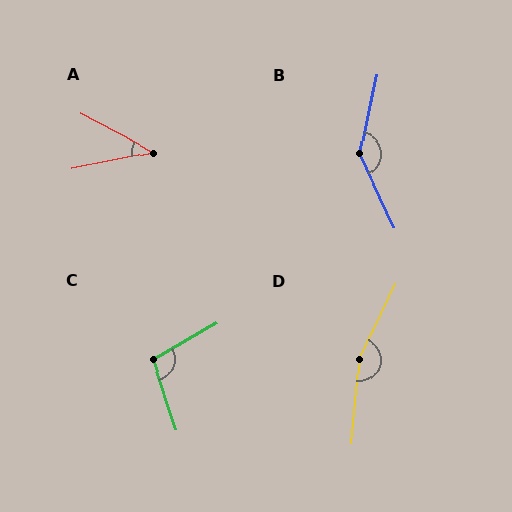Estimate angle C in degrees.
Approximately 102 degrees.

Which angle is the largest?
D, at approximately 159 degrees.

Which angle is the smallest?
A, at approximately 39 degrees.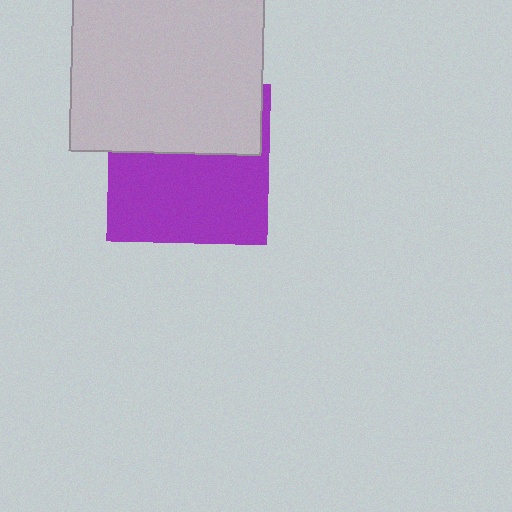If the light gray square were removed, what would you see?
You would see the complete purple square.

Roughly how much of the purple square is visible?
About half of it is visible (roughly 58%).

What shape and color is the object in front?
The object in front is a light gray square.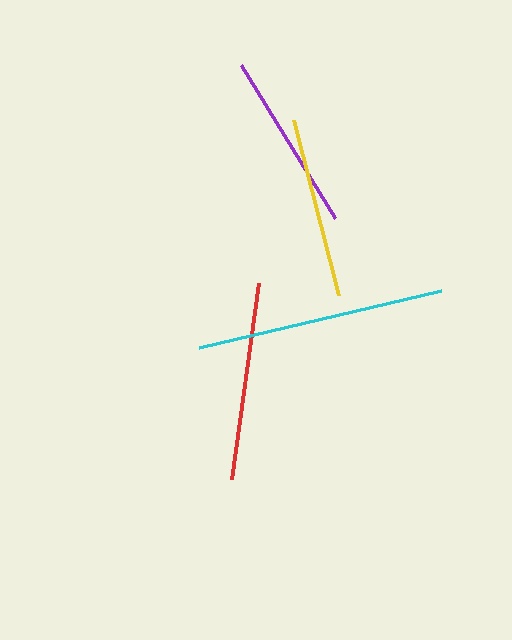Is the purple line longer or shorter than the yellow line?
The yellow line is longer than the purple line.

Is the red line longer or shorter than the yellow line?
The red line is longer than the yellow line.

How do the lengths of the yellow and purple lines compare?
The yellow and purple lines are approximately the same length.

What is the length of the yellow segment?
The yellow segment is approximately 181 pixels long.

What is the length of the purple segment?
The purple segment is approximately 180 pixels long.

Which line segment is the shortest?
The purple line is the shortest at approximately 180 pixels.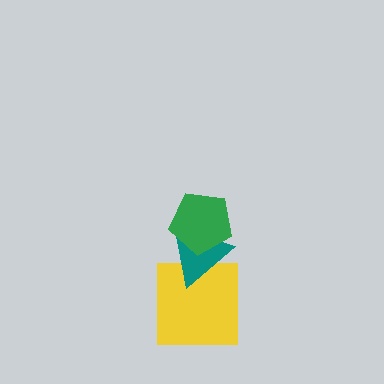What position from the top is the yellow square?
The yellow square is 3rd from the top.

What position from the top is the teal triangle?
The teal triangle is 2nd from the top.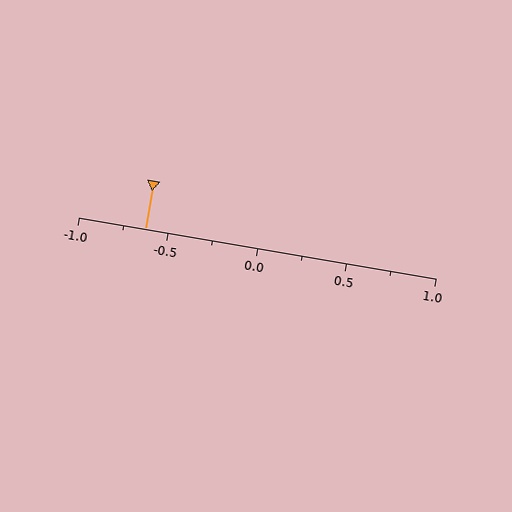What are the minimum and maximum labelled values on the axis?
The axis runs from -1.0 to 1.0.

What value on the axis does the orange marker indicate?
The marker indicates approximately -0.62.